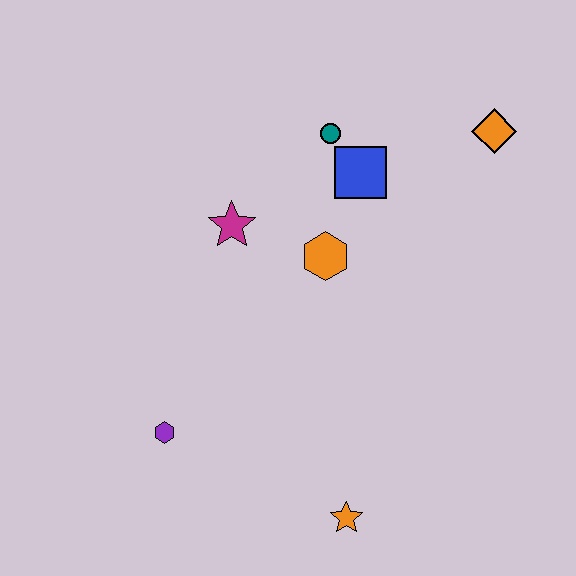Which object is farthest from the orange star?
The orange diamond is farthest from the orange star.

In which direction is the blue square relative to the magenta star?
The blue square is to the right of the magenta star.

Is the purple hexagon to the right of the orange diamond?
No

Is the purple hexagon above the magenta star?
No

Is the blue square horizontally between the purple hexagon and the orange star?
No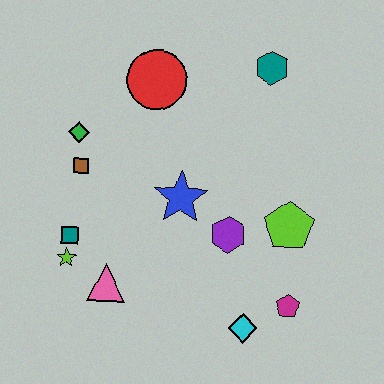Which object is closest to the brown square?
The green diamond is closest to the brown square.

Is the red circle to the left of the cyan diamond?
Yes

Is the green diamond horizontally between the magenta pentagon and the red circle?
No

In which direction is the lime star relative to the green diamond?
The lime star is below the green diamond.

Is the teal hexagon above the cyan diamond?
Yes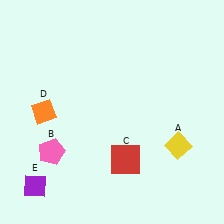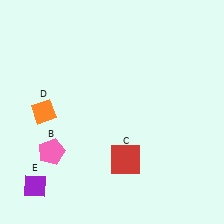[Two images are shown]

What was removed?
The yellow diamond (A) was removed in Image 2.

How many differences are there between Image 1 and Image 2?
There is 1 difference between the two images.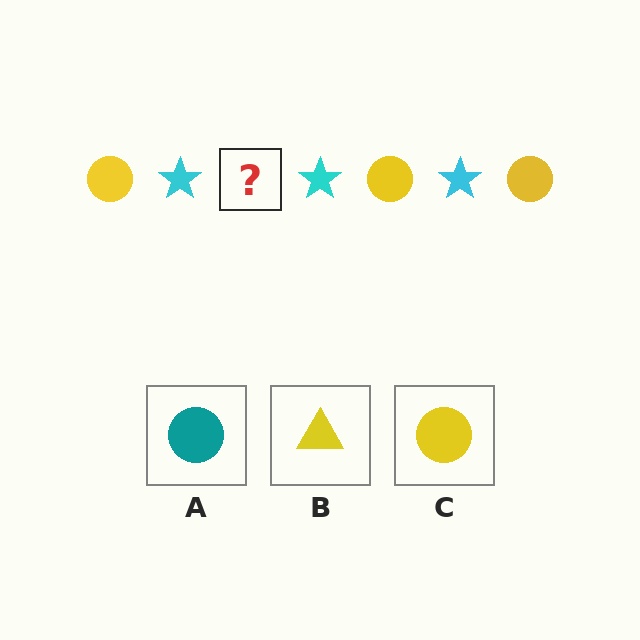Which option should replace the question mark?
Option C.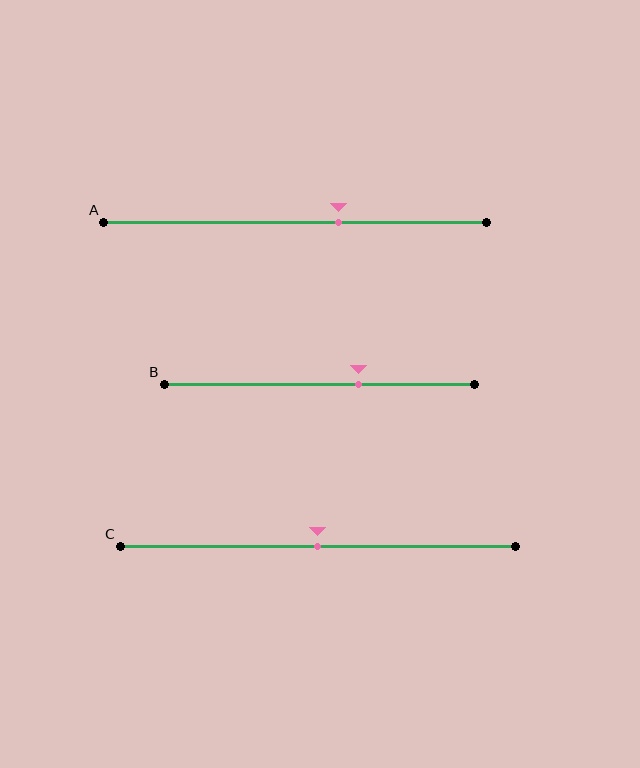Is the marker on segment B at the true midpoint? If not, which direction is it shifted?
No, the marker on segment B is shifted to the right by about 13% of the segment length.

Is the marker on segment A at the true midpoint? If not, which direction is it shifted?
No, the marker on segment A is shifted to the right by about 11% of the segment length.